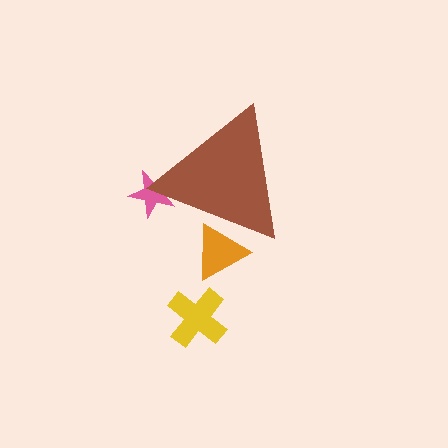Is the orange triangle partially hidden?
Yes, the orange triangle is partially hidden behind the brown triangle.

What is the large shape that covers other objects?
A brown triangle.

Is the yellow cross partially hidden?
No, the yellow cross is fully visible.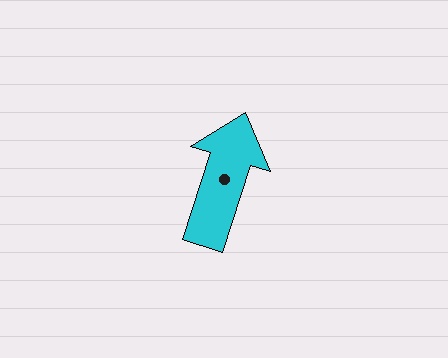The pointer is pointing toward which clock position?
Roughly 1 o'clock.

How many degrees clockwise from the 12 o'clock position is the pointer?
Approximately 18 degrees.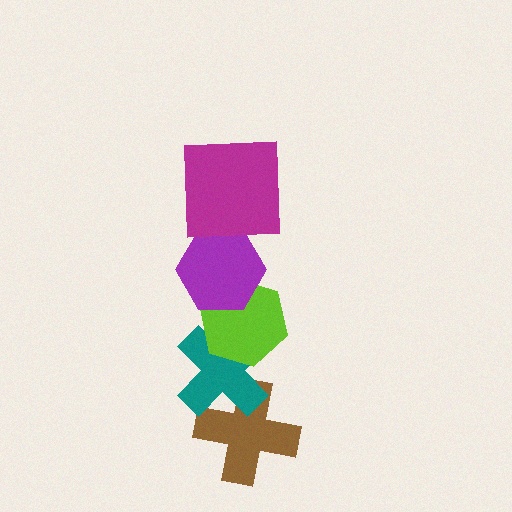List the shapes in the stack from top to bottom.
From top to bottom: the magenta square, the purple hexagon, the lime hexagon, the teal cross, the brown cross.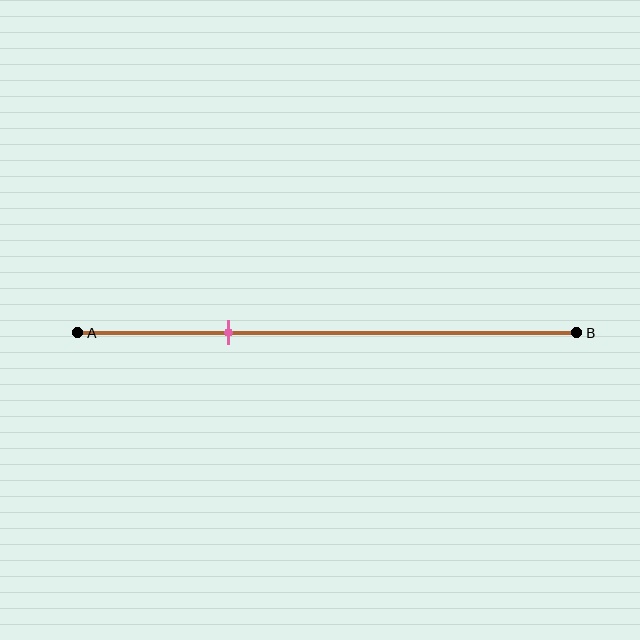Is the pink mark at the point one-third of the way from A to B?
No, the mark is at about 30% from A, not at the 33% one-third point.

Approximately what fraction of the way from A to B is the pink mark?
The pink mark is approximately 30% of the way from A to B.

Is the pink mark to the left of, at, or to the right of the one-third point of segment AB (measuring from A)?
The pink mark is to the left of the one-third point of segment AB.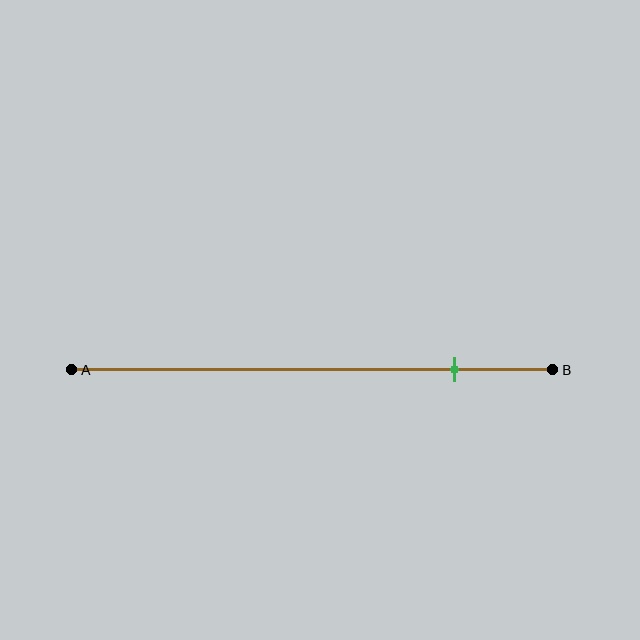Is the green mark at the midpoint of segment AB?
No, the mark is at about 80% from A, not at the 50% midpoint.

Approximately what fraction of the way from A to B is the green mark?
The green mark is approximately 80% of the way from A to B.